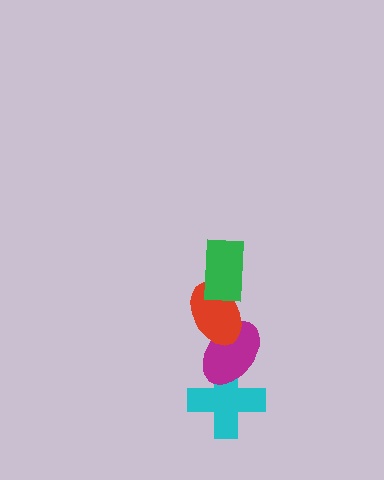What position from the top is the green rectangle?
The green rectangle is 1st from the top.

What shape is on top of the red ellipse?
The green rectangle is on top of the red ellipse.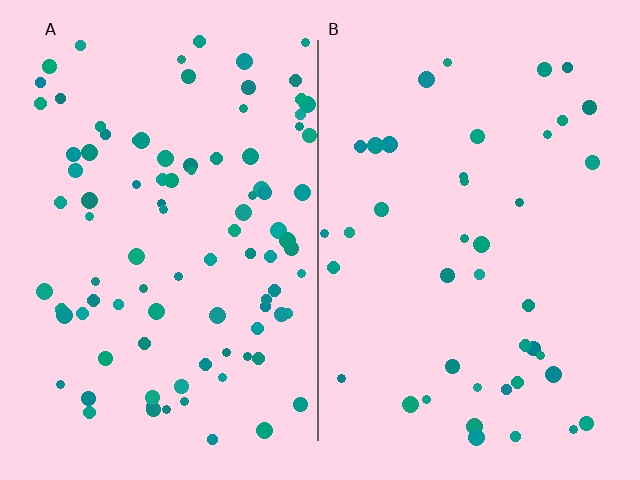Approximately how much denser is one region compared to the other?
Approximately 2.2× — region A over region B.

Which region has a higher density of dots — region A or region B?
A (the left).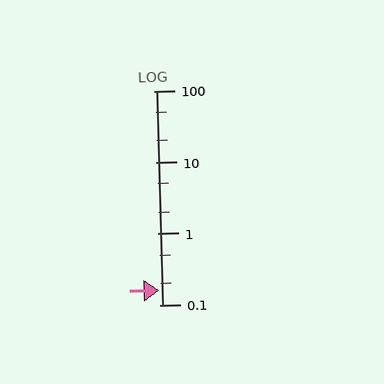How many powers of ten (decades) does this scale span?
The scale spans 3 decades, from 0.1 to 100.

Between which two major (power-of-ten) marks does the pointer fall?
The pointer is between 0.1 and 1.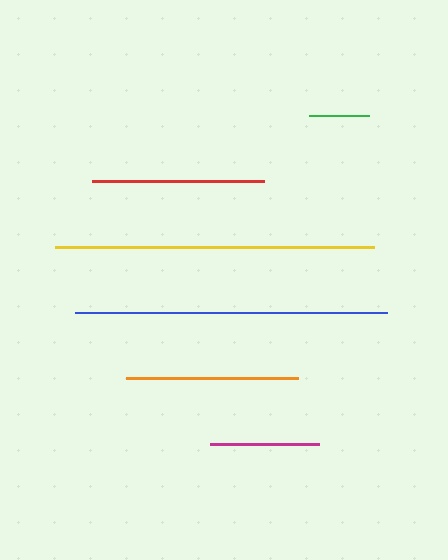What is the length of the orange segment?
The orange segment is approximately 172 pixels long.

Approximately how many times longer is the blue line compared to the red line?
The blue line is approximately 1.8 times the length of the red line.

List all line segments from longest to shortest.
From longest to shortest: yellow, blue, red, orange, magenta, green.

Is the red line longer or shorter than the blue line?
The blue line is longer than the red line.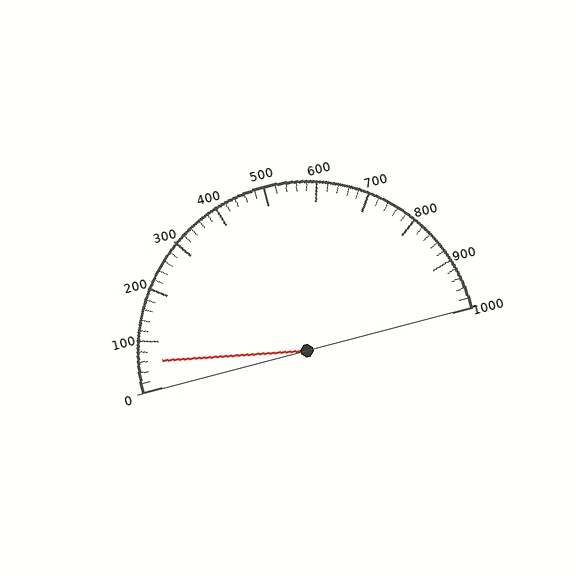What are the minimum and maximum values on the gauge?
The gauge ranges from 0 to 1000.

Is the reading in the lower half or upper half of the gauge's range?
The reading is in the lower half of the range (0 to 1000).